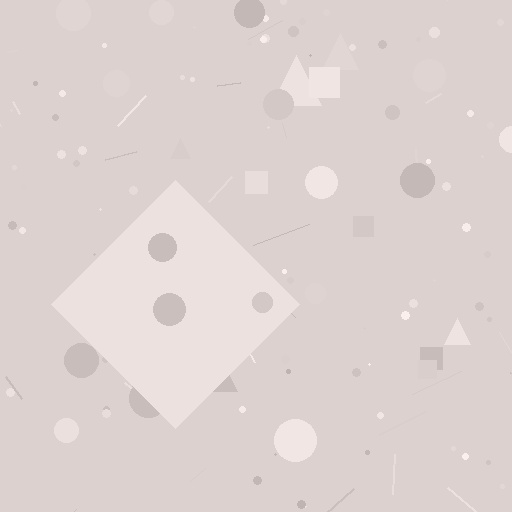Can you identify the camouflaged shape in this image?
The camouflaged shape is a diamond.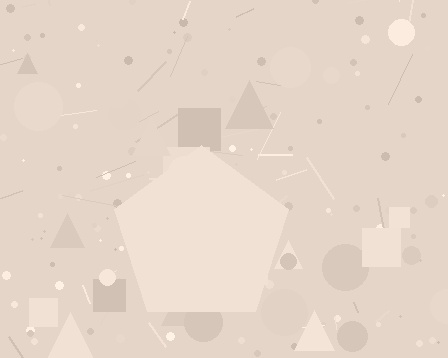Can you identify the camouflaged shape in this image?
The camouflaged shape is a pentagon.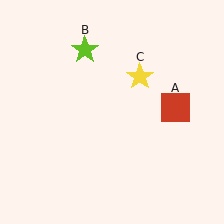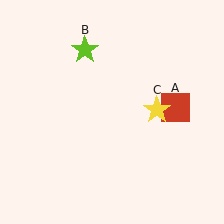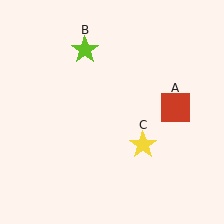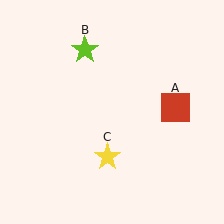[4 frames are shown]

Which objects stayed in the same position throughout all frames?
Red square (object A) and lime star (object B) remained stationary.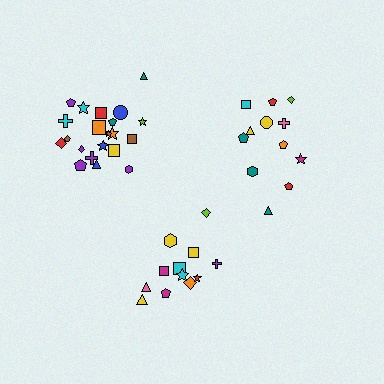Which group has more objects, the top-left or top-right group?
The top-left group.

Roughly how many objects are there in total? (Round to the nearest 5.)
Roughly 45 objects in total.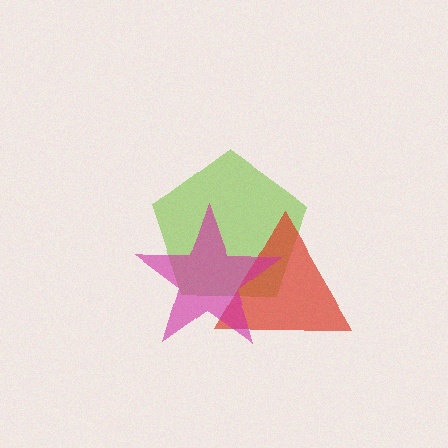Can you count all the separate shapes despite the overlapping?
Yes, there are 3 separate shapes.